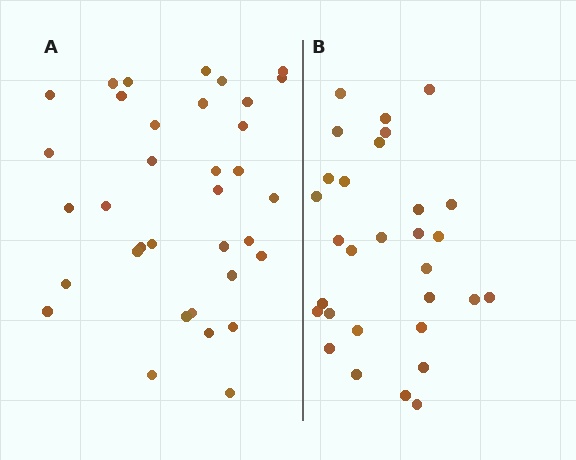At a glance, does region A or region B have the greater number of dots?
Region A (the left region) has more dots.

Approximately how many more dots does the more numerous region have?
Region A has about 5 more dots than region B.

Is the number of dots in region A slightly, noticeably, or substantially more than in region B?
Region A has only slightly more — the two regions are fairly close. The ratio is roughly 1.2 to 1.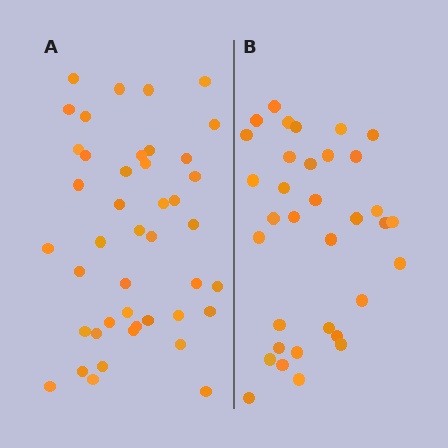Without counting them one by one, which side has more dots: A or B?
Region A (the left region) has more dots.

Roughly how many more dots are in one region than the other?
Region A has roughly 8 or so more dots than region B.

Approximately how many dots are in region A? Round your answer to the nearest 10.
About 40 dots. (The exact count is 43, which rounds to 40.)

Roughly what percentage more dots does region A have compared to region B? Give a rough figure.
About 25% more.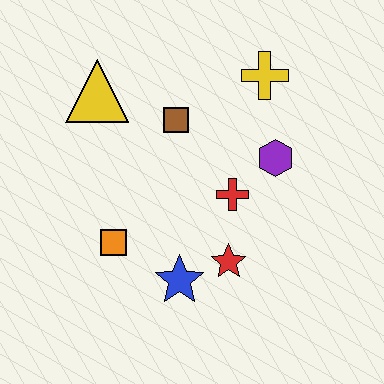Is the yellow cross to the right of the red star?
Yes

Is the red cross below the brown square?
Yes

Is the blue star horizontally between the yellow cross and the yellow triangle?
Yes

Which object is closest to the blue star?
The red star is closest to the blue star.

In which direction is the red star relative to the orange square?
The red star is to the right of the orange square.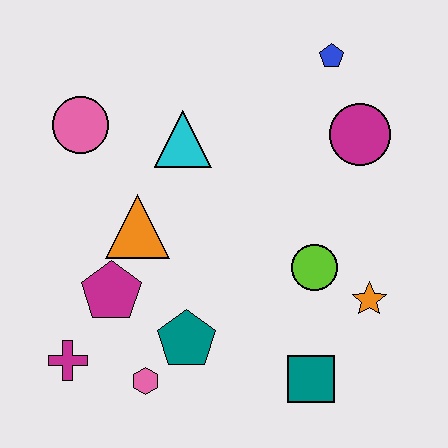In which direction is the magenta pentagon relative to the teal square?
The magenta pentagon is to the left of the teal square.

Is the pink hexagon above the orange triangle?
No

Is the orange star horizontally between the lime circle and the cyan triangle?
No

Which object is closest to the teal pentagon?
The pink hexagon is closest to the teal pentagon.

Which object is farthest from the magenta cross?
The blue pentagon is farthest from the magenta cross.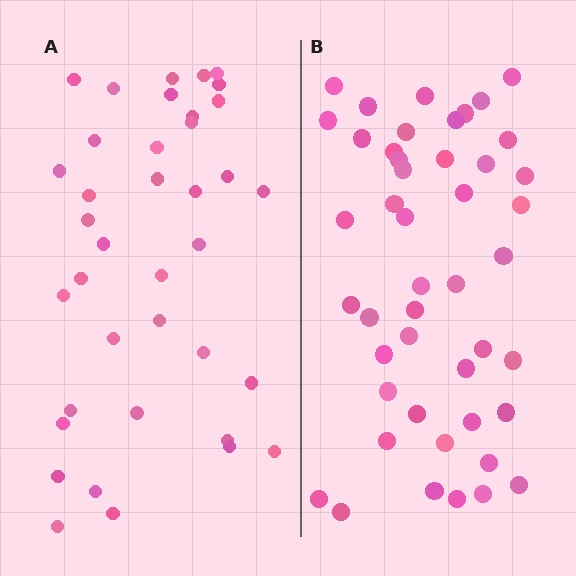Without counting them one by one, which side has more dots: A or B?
Region B (the right region) has more dots.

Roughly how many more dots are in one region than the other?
Region B has roughly 8 or so more dots than region A.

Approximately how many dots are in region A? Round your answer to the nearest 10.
About 40 dots. (The exact count is 38, which rounds to 40.)